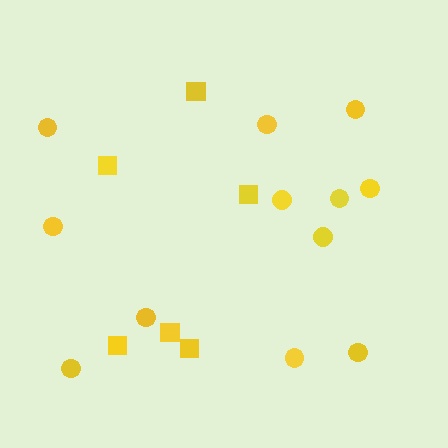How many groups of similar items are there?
There are 2 groups: one group of circles (12) and one group of squares (6).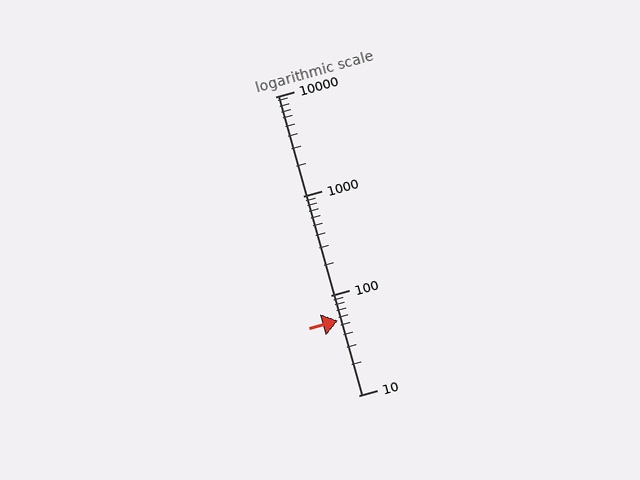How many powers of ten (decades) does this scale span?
The scale spans 3 decades, from 10 to 10000.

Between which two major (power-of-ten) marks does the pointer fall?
The pointer is between 10 and 100.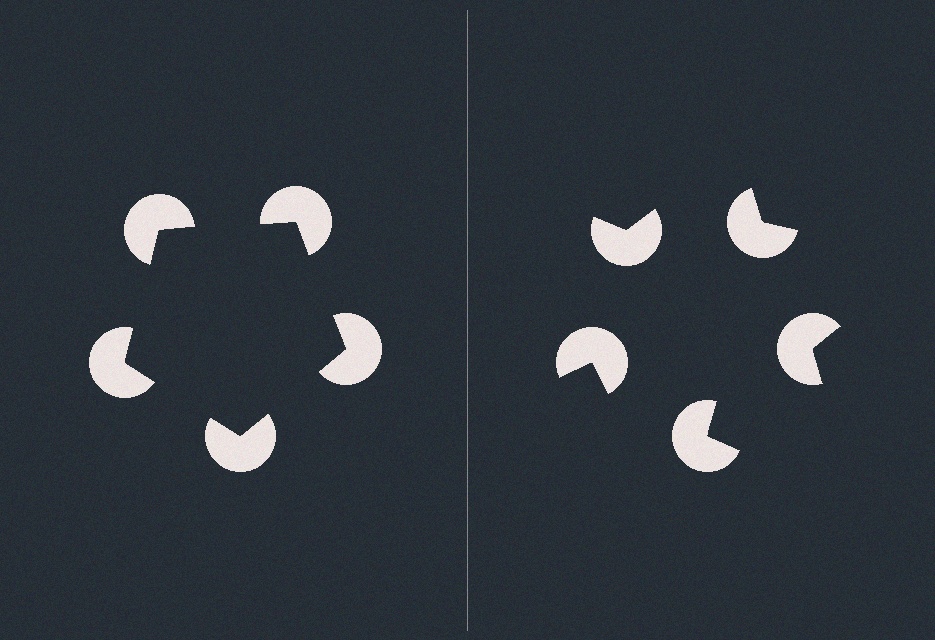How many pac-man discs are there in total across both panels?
10 — 5 on each side.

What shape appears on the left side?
An illusory pentagon.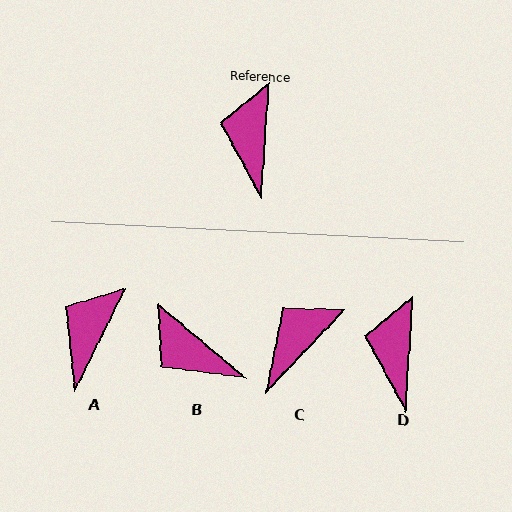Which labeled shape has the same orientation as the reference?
D.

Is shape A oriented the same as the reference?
No, it is off by about 23 degrees.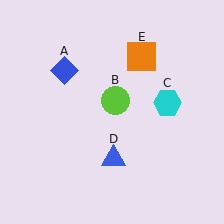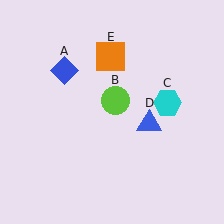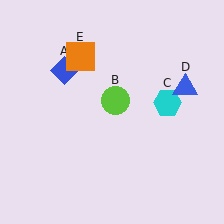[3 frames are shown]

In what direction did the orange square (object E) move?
The orange square (object E) moved left.